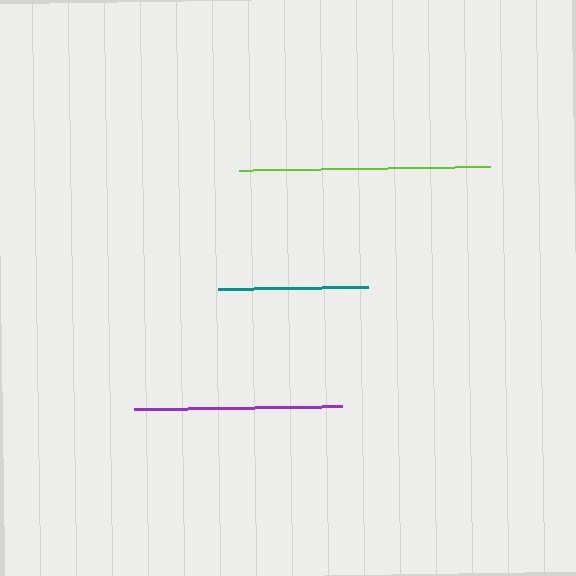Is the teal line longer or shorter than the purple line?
The purple line is longer than the teal line.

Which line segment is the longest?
The lime line is the longest at approximately 251 pixels.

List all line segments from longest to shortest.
From longest to shortest: lime, purple, teal.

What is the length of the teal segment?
The teal segment is approximately 150 pixels long.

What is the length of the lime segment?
The lime segment is approximately 251 pixels long.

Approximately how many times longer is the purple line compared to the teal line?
The purple line is approximately 1.4 times the length of the teal line.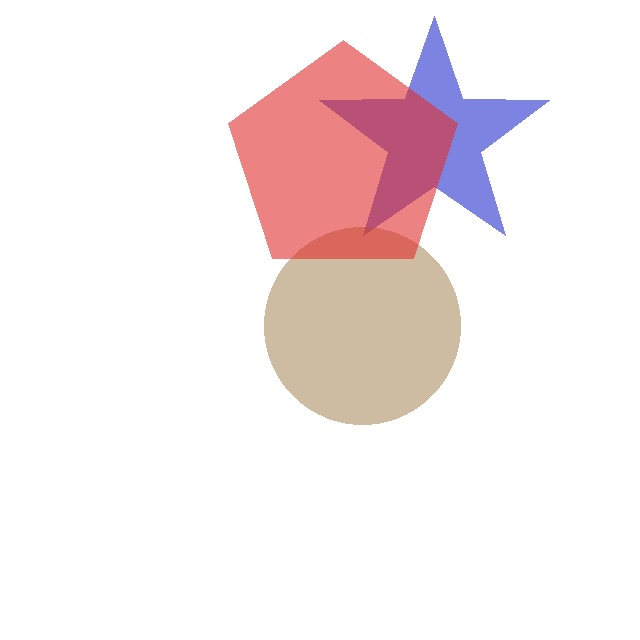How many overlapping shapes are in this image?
There are 3 overlapping shapes in the image.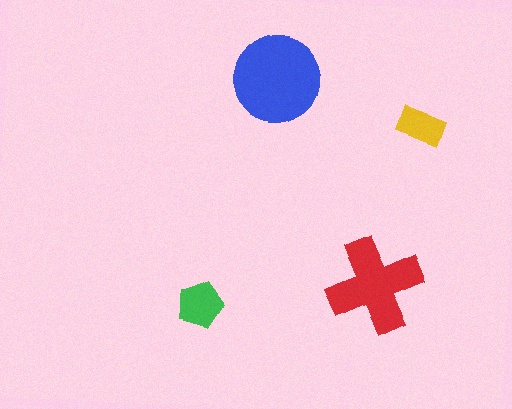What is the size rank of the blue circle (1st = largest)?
1st.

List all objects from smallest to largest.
The yellow rectangle, the green pentagon, the red cross, the blue circle.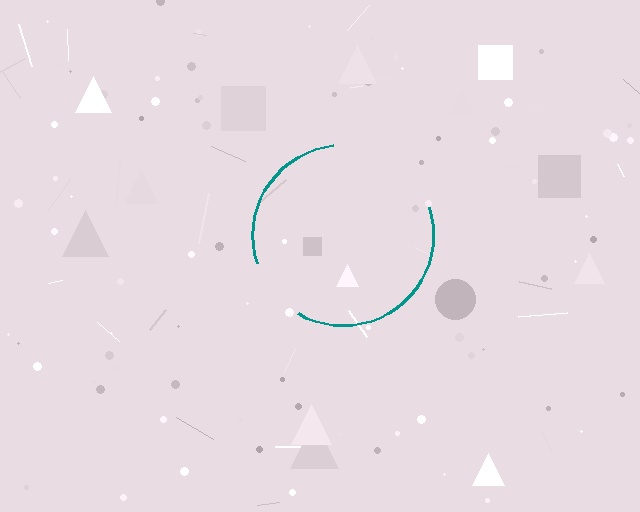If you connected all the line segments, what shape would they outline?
They would outline a circle.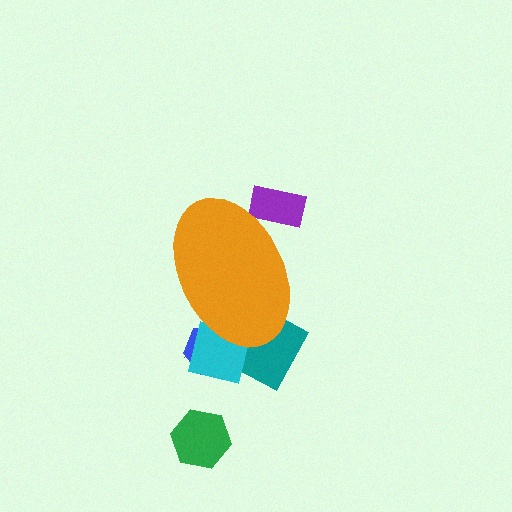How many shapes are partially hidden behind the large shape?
5 shapes are partially hidden.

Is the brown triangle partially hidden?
Yes, the brown triangle is partially hidden behind the orange ellipse.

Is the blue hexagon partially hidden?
Yes, the blue hexagon is partially hidden behind the orange ellipse.